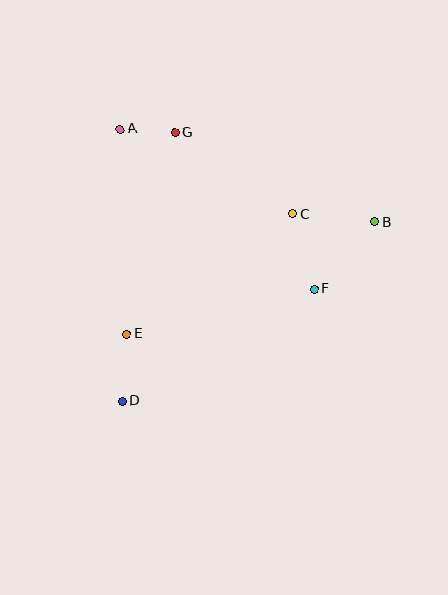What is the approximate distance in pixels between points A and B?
The distance between A and B is approximately 271 pixels.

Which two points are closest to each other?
Points A and G are closest to each other.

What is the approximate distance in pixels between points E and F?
The distance between E and F is approximately 193 pixels.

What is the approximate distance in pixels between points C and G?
The distance between C and G is approximately 143 pixels.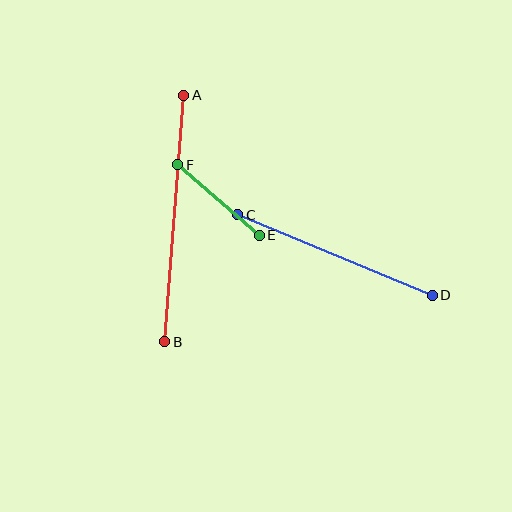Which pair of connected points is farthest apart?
Points A and B are farthest apart.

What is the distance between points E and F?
The distance is approximately 108 pixels.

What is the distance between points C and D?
The distance is approximately 210 pixels.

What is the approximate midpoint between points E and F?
The midpoint is at approximately (219, 200) pixels.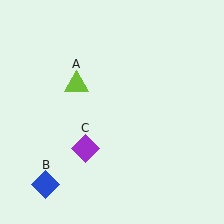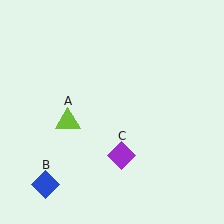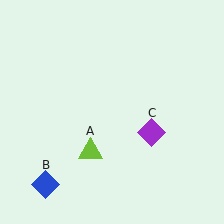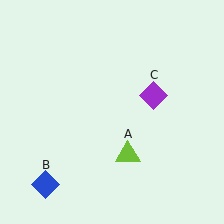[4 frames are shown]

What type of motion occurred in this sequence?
The lime triangle (object A), purple diamond (object C) rotated counterclockwise around the center of the scene.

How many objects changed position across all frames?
2 objects changed position: lime triangle (object A), purple diamond (object C).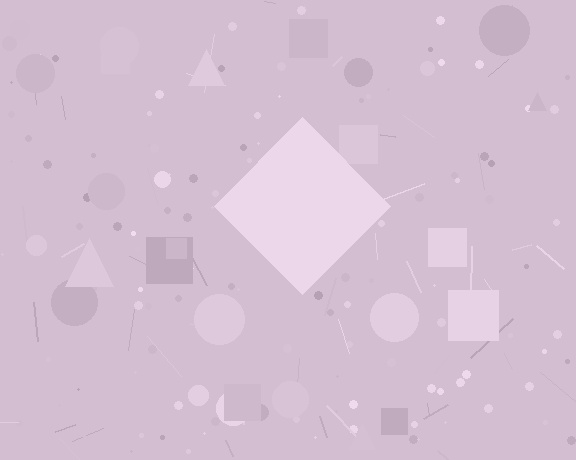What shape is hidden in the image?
A diamond is hidden in the image.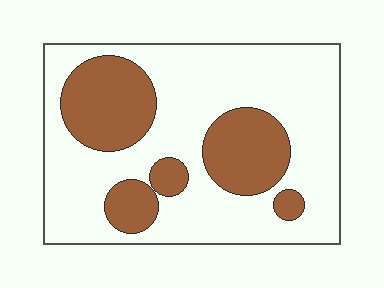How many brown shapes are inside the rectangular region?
5.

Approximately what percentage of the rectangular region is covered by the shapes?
Approximately 30%.